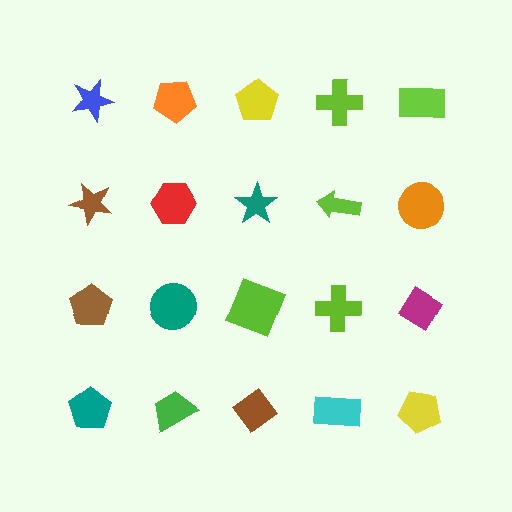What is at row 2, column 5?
An orange circle.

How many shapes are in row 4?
5 shapes.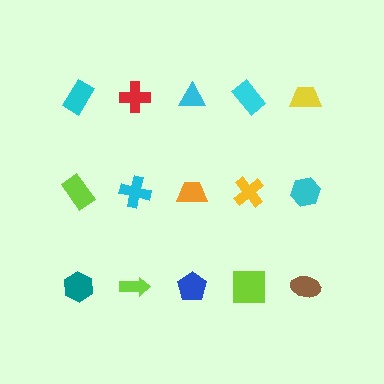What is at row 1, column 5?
A yellow trapezoid.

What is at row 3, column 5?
A brown ellipse.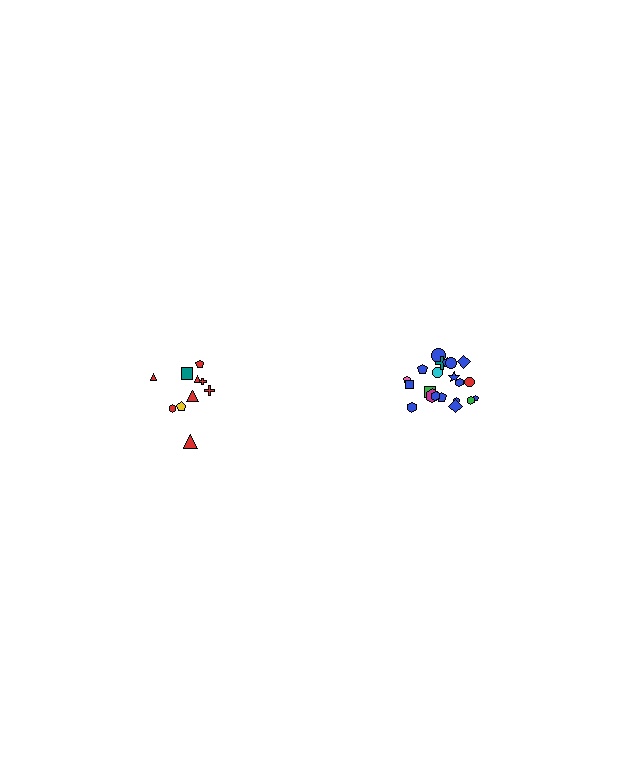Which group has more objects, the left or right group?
The right group.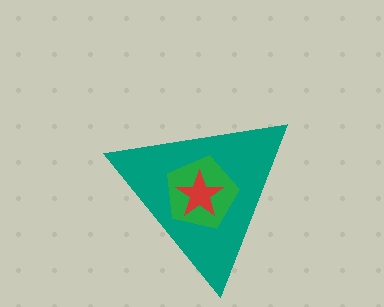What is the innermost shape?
The red star.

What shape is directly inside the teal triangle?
The green pentagon.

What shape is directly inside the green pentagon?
The red star.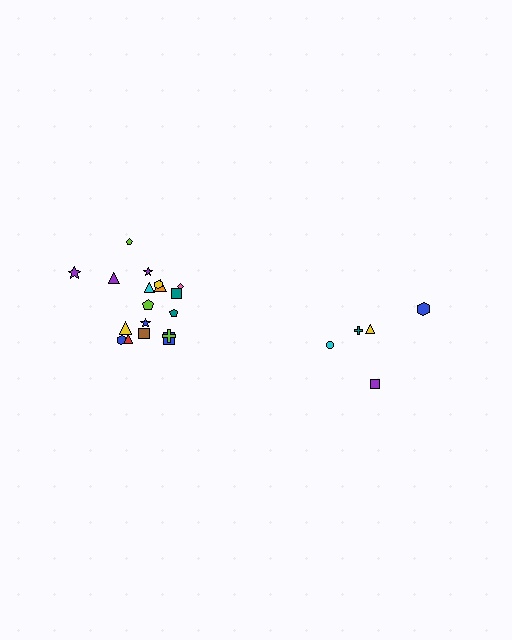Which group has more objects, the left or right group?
The left group.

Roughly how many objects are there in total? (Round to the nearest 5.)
Roughly 25 objects in total.